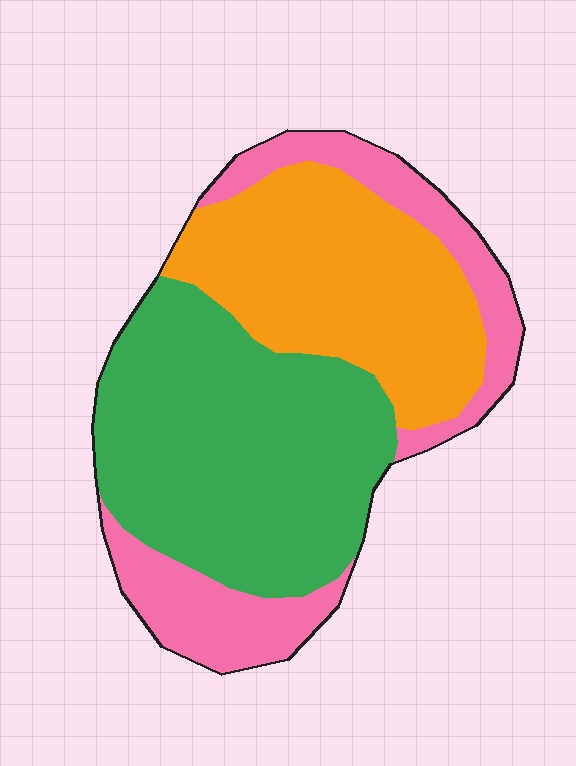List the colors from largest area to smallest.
From largest to smallest: green, orange, pink.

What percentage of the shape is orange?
Orange takes up about one third (1/3) of the shape.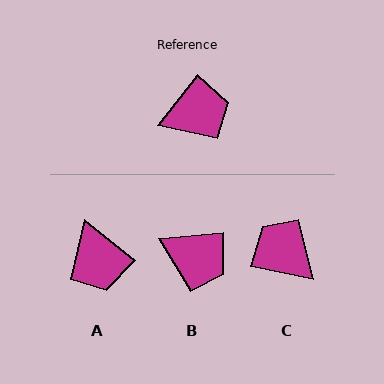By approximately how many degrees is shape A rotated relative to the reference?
Approximately 91 degrees clockwise.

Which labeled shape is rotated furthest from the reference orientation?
C, about 117 degrees away.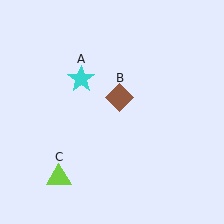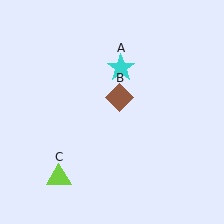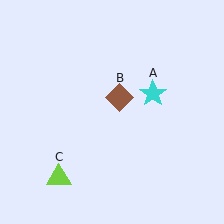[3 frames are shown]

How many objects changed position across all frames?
1 object changed position: cyan star (object A).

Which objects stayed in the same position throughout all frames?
Brown diamond (object B) and lime triangle (object C) remained stationary.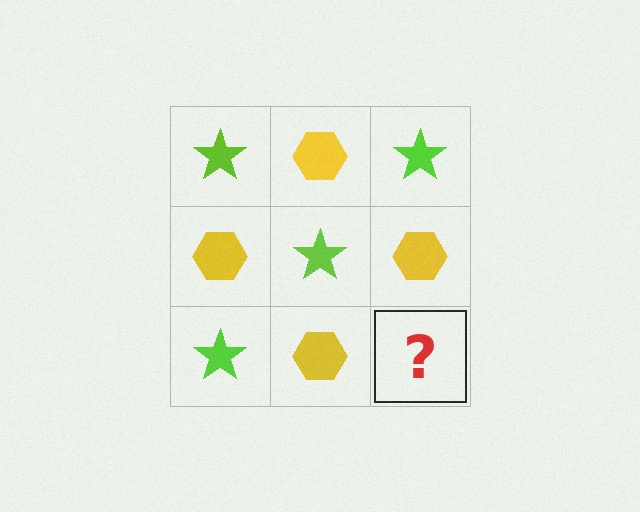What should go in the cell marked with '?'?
The missing cell should contain a lime star.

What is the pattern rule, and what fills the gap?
The rule is that it alternates lime star and yellow hexagon in a checkerboard pattern. The gap should be filled with a lime star.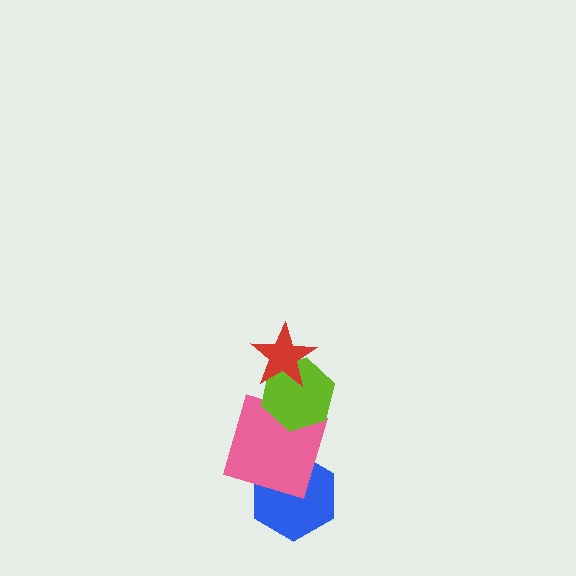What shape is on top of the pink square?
The lime hexagon is on top of the pink square.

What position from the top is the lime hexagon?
The lime hexagon is 2nd from the top.